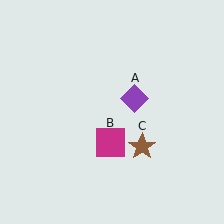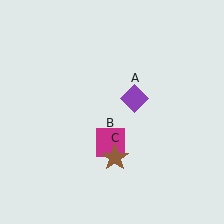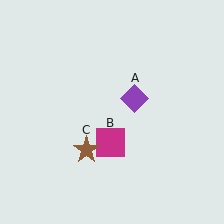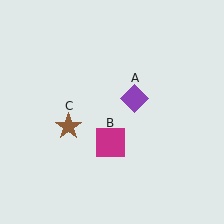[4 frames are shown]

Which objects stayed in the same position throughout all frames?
Purple diamond (object A) and magenta square (object B) remained stationary.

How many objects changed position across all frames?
1 object changed position: brown star (object C).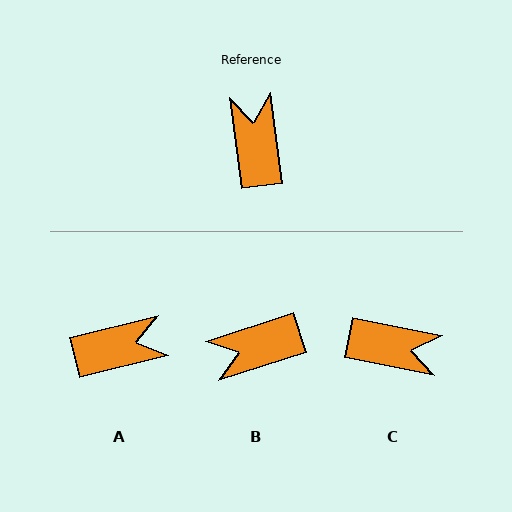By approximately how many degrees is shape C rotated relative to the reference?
Approximately 109 degrees clockwise.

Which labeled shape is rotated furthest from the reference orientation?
C, about 109 degrees away.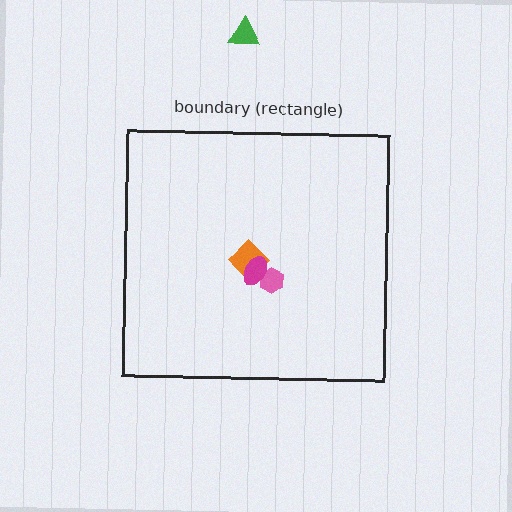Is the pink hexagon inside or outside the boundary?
Inside.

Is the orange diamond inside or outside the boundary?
Inside.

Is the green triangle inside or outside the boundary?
Outside.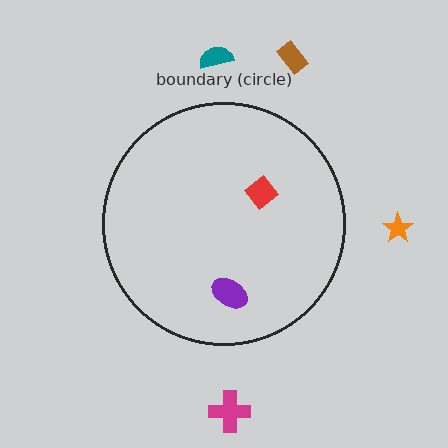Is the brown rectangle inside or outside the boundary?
Outside.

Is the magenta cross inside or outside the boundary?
Outside.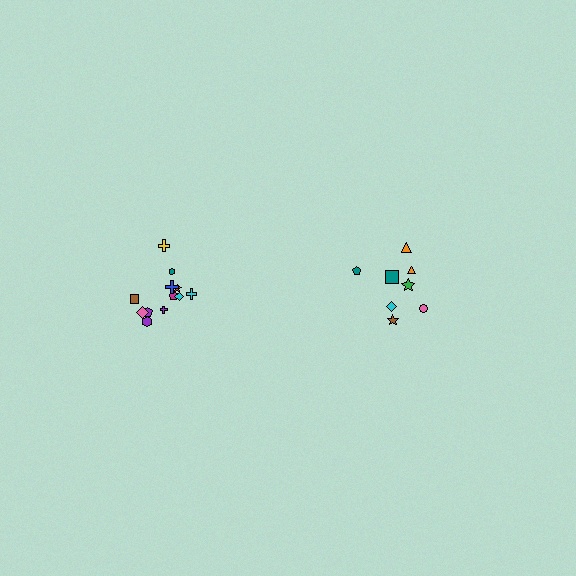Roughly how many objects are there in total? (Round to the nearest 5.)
Roughly 20 objects in total.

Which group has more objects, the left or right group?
The left group.